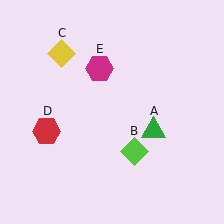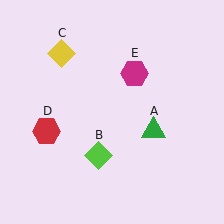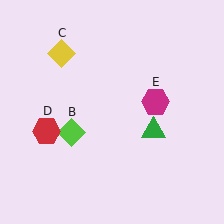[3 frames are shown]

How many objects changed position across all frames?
2 objects changed position: lime diamond (object B), magenta hexagon (object E).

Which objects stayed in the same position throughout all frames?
Green triangle (object A) and yellow diamond (object C) and red hexagon (object D) remained stationary.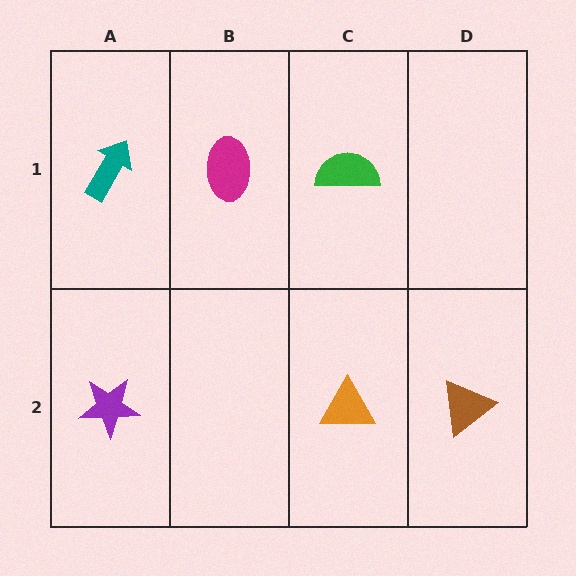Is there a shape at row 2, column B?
No, that cell is empty.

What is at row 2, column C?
An orange triangle.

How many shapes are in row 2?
3 shapes.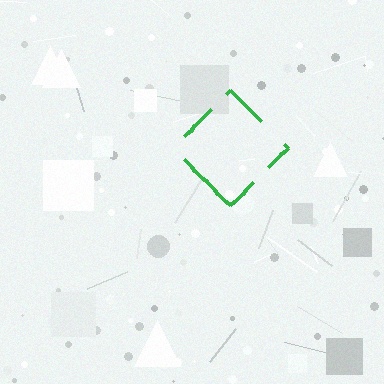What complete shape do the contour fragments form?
The contour fragments form a diamond.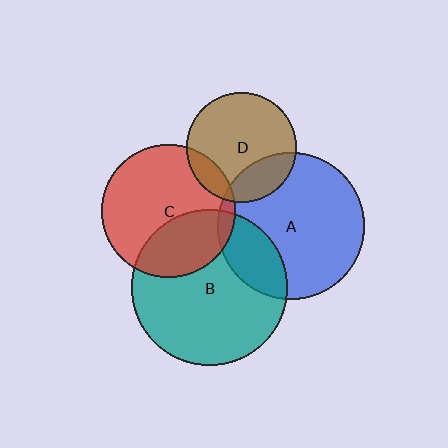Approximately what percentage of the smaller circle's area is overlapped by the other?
Approximately 25%.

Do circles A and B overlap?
Yes.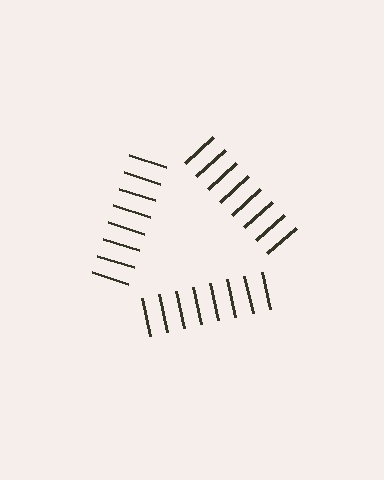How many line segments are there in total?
24 — 8 along each of the 3 edges.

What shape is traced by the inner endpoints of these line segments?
An illusory triangle — the line segments terminate on its edges but no continuous stroke is drawn.